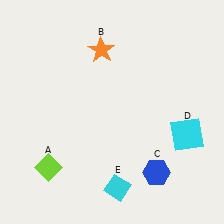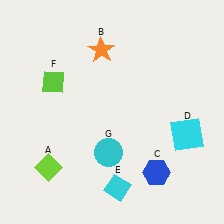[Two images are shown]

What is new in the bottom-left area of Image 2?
A cyan circle (G) was added in the bottom-left area of Image 2.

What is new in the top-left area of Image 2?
A lime diamond (F) was added in the top-left area of Image 2.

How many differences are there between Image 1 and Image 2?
There are 2 differences between the two images.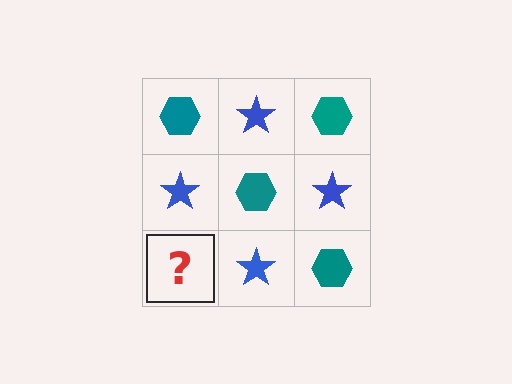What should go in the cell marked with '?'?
The missing cell should contain a teal hexagon.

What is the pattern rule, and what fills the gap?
The rule is that it alternates teal hexagon and blue star in a checkerboard pattern. The gap should be filled with a teal hexagon.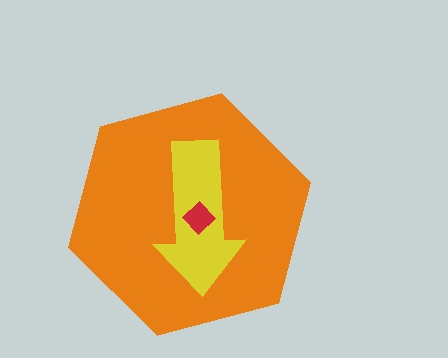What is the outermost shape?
The orange hexagon.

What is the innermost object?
The red diamond.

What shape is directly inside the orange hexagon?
The yellow arrow.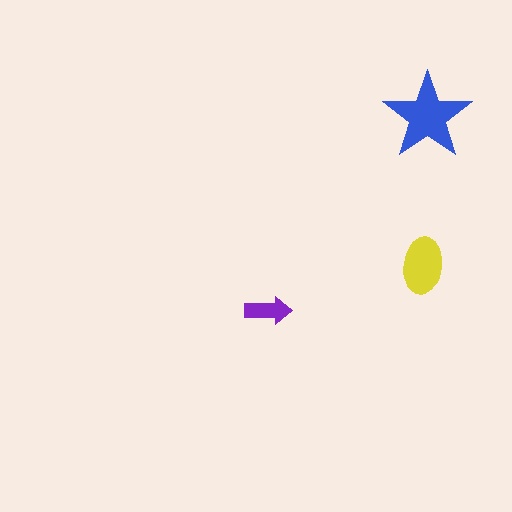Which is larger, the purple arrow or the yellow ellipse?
The yellow ellipse.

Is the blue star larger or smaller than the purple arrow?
Larger.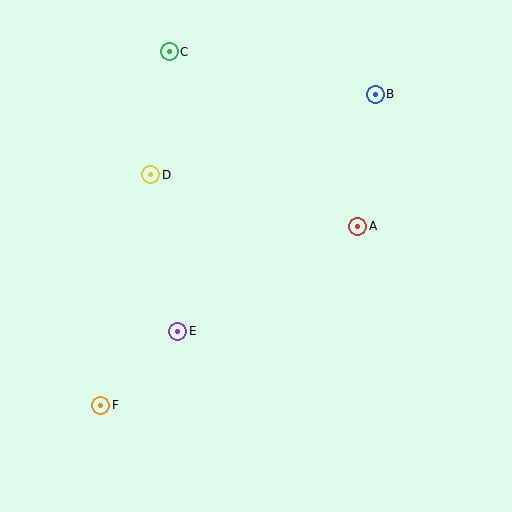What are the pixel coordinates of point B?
Point B is at (375, 94).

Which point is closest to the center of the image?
Point A at (358, 226) is closest to the center.